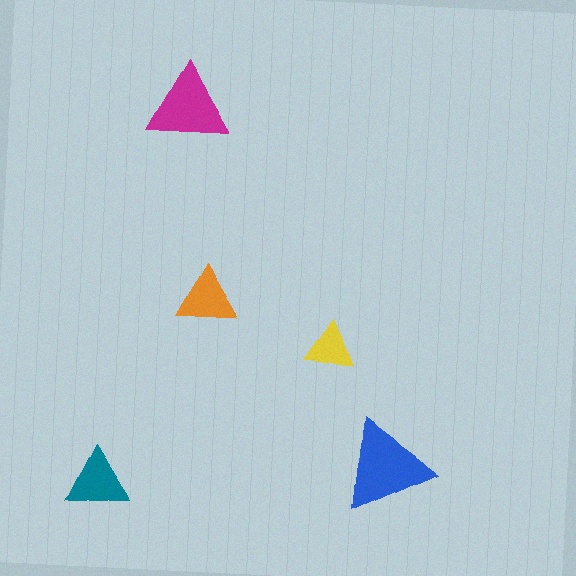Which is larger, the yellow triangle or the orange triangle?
The orange one.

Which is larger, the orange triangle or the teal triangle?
The teal one.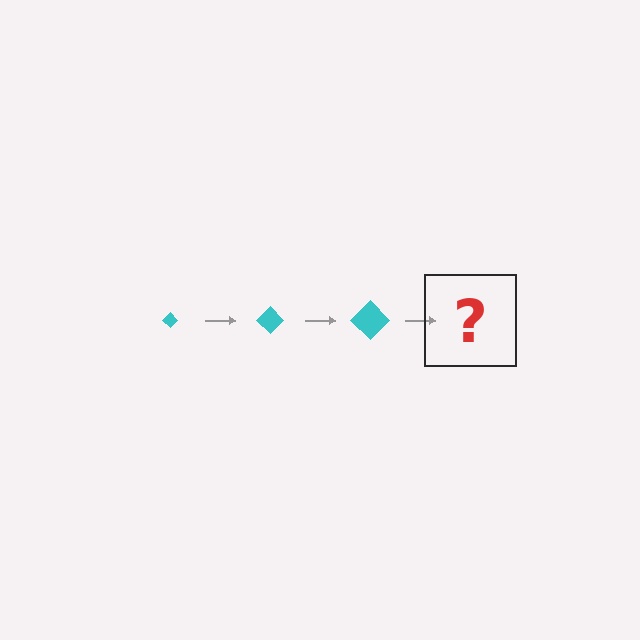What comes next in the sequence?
The next element should be a cyan diamond, larger than the previous one.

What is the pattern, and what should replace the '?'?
The pattern is that the diamond gets progressively larger each step. The '?' should be a cyan diamond, larger than the previous one.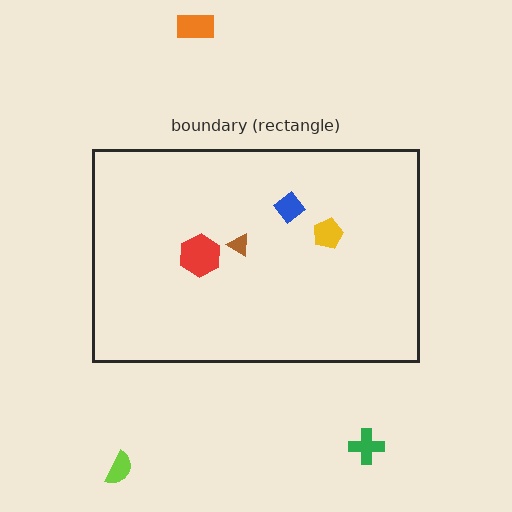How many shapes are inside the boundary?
4 inside, 3 outside.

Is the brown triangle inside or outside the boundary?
Inside.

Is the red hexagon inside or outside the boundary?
Inside.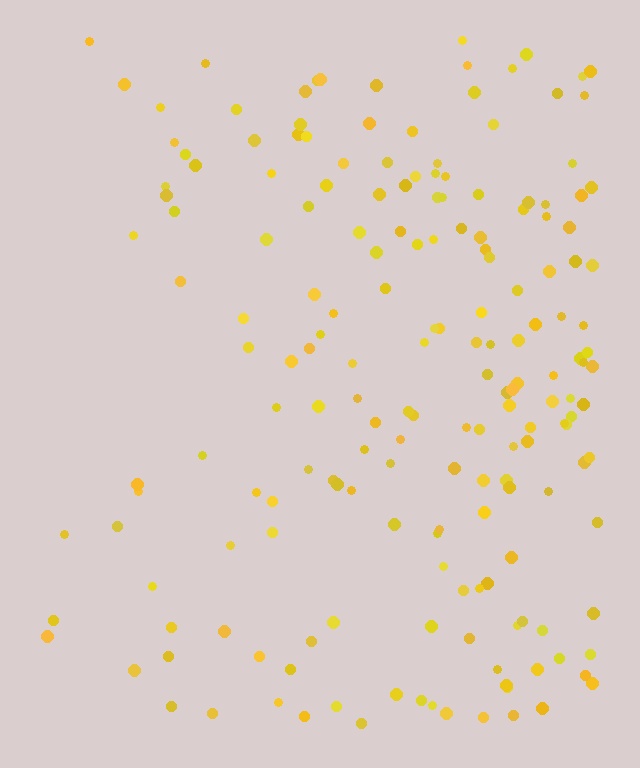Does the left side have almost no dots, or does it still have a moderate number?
Still a moderate number, just noticeably fewer than the right.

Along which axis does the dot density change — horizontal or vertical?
Horizontal.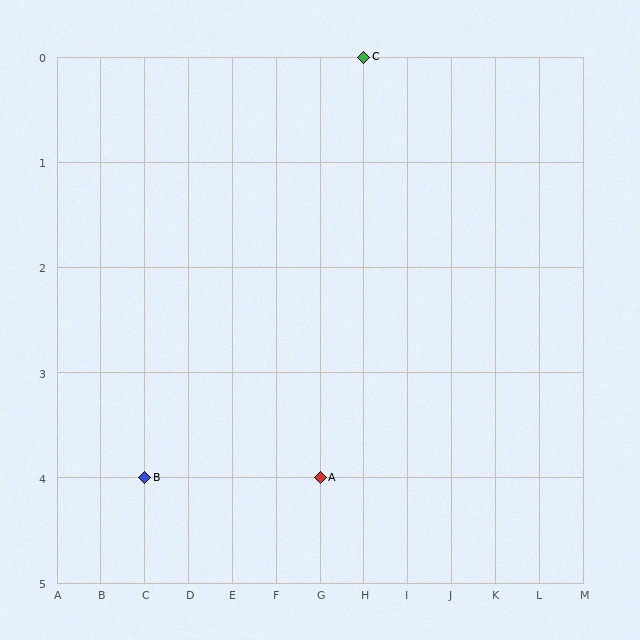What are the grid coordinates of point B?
Point B is at grid coordinates (C, 4).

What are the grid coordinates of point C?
Point C is at grid coordinates (H, 0).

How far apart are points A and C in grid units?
Points A and C are 1 column and 4 rows apart (about 4.1 grid units diagonally).